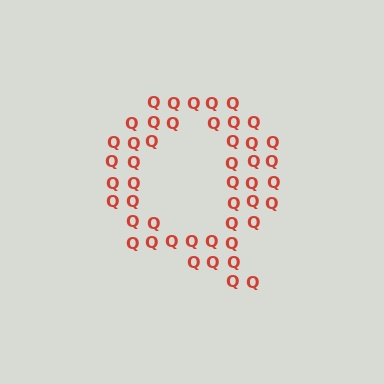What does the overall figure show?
The overall figure shows the letter Q.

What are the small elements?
The small elements are letter Q's.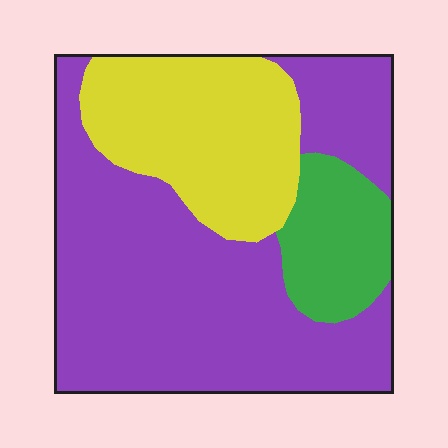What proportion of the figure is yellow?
Yellow covers about 25% of the figure.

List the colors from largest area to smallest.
From largest to smallest: purple, yellow, green.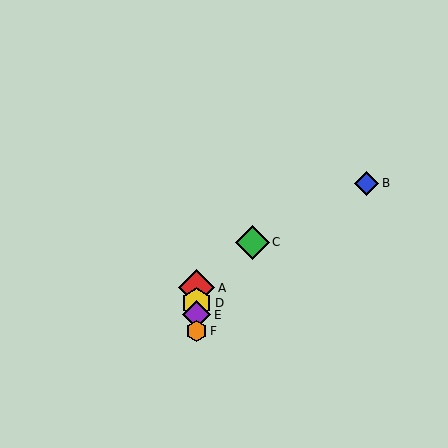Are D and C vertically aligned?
No, D is at x≈196 and C is at x≈253.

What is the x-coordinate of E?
Object E is at x≈196.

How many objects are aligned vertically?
4 objects (A, D, E, F) are aligned vertically.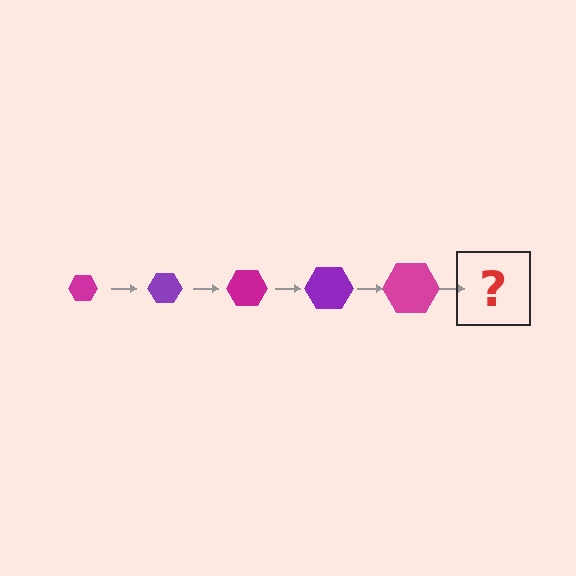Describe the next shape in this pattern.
It should be a purple hexagon, larger than the previous one.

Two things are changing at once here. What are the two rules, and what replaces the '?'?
The two rules are that the hexagon grows larger each step and the color cycles through magenta and purple. The '?' should be a purple hexagon, larger than the previous one.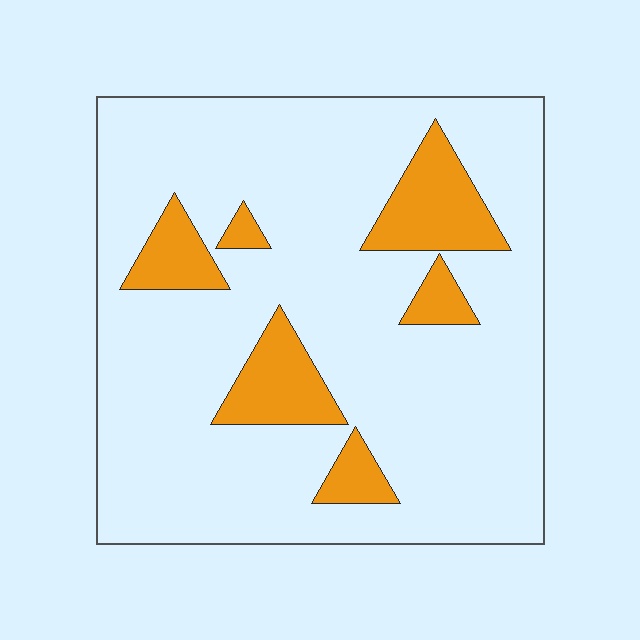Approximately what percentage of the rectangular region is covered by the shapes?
Approximately 15%.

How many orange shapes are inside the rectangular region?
6.